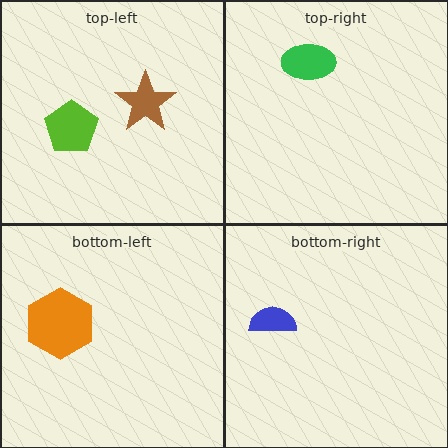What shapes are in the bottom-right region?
The blue semicircle.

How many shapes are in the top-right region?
1.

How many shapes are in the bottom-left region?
1.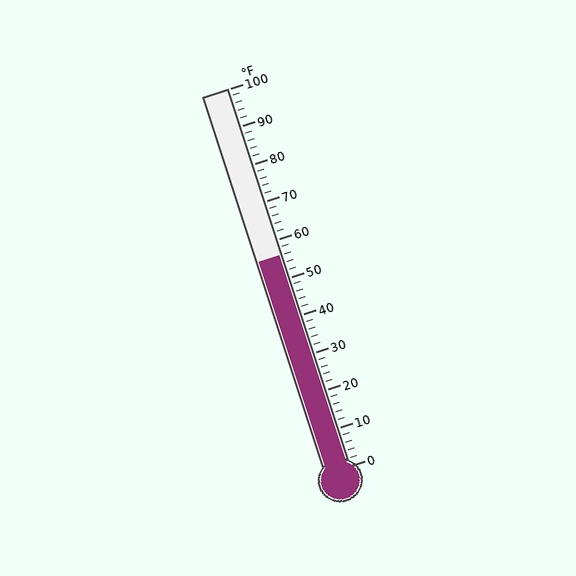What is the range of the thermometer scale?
The thermometer scale ranges from 0°F to 100°F.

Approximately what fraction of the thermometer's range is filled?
The thermometer is filled to approximately 55% of its range.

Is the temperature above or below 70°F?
The temperature is below 70°F.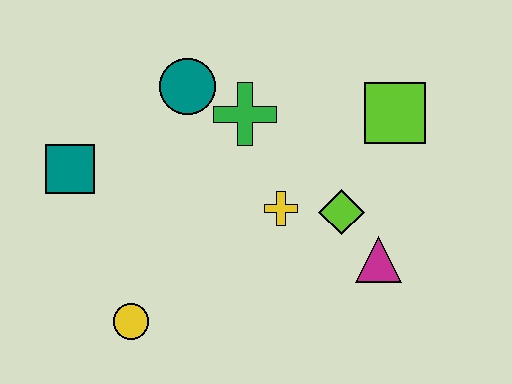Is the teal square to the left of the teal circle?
Yes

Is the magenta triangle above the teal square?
No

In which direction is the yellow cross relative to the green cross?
The yellow cross is below the green cross.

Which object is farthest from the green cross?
The yellow circle is farthest from the green cross.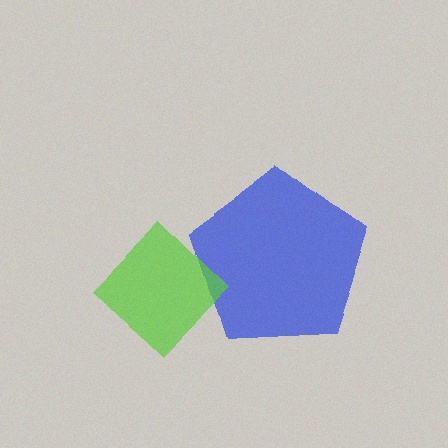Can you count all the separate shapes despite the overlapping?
Yes, there are 2 separate shapes.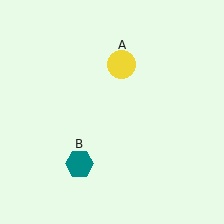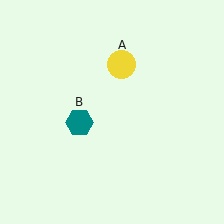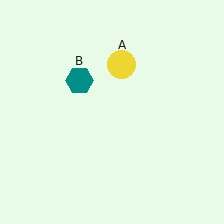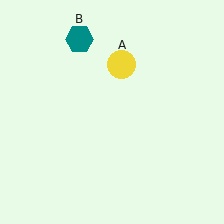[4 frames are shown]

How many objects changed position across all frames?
1 object changed position: teal hexagon (object B).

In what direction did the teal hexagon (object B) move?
The teal hexagon (object B) moved up.